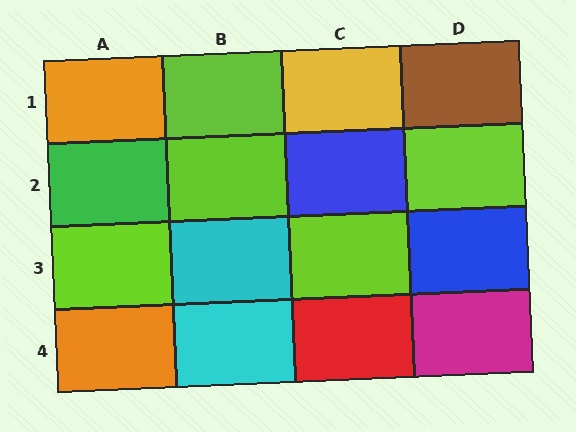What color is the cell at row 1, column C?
Yellow.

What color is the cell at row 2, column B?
Lime.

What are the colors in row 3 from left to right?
Lime, cyan, lime, blue.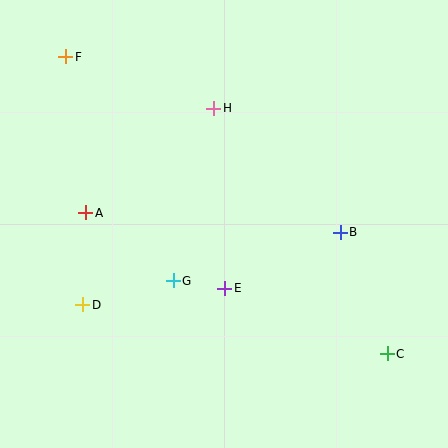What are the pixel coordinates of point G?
Point G is at (173, 281).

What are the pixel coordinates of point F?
Point F is at (66, 57).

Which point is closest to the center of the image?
Point E at (225, 288) is closest to the center.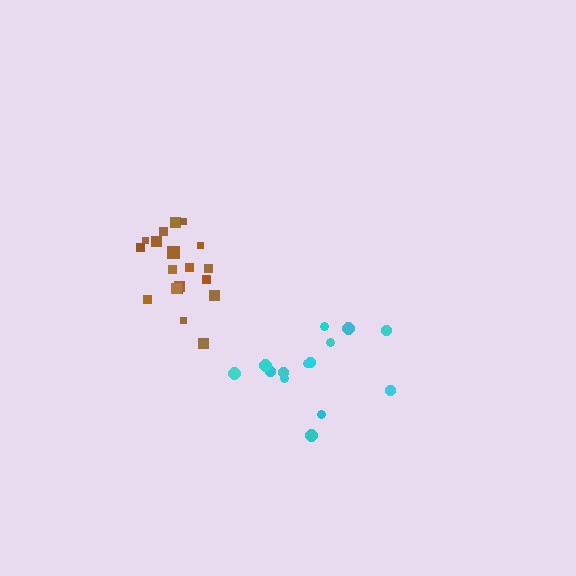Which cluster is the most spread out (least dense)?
Cyan.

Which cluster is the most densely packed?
Brown.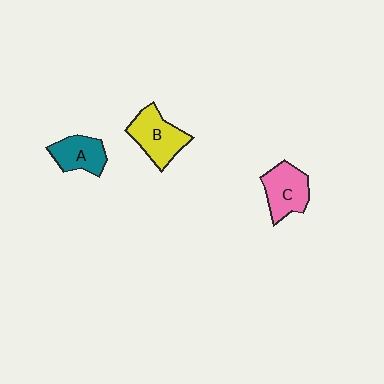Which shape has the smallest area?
Shape A (teal).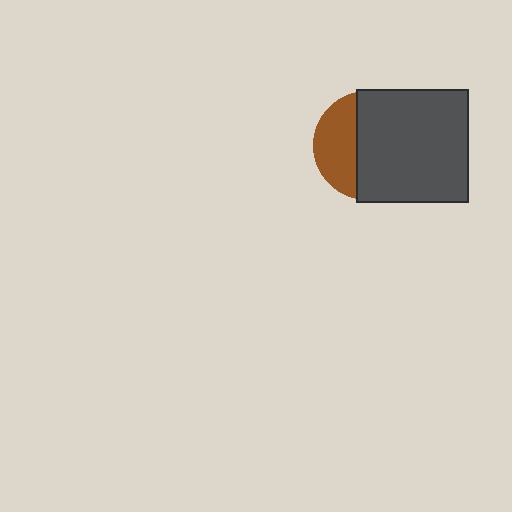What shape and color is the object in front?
The object in front is a dark gray square.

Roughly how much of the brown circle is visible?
A small part of it is visible (roughly 36%).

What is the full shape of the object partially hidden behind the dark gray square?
The partially hidden object is a brown circle.